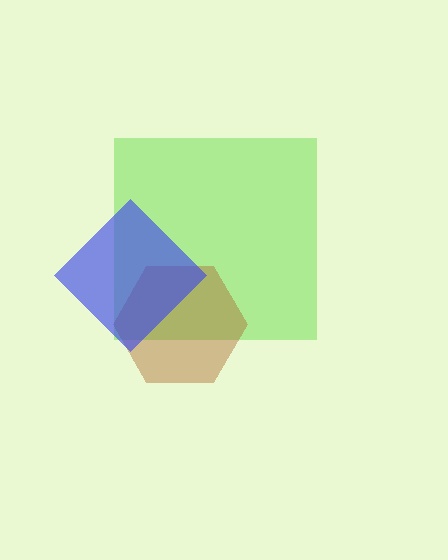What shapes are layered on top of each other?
The layered shapes are: a lime square, a brown hexagon, a blue diamond.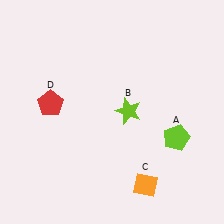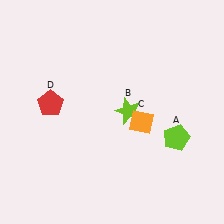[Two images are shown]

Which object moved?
The orange diamond (C) moved up.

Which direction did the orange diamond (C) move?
The orange diamond (C) moved up.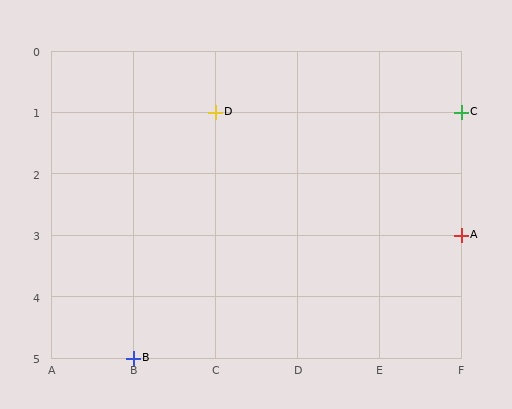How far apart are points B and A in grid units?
Points B and A are 4 columns and 2 rows apart (about 4.5 grid units diagonally).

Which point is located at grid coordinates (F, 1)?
Point C is at (F, 1).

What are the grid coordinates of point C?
Point C is at grid coordinates (F, 1).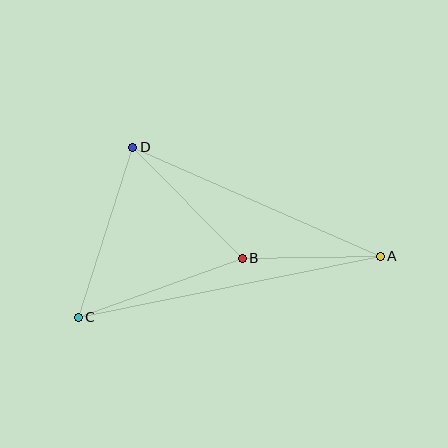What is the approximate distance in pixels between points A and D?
The distance between A and D is approximately 270 pixels.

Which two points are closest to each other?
Points A and B are closest to each other.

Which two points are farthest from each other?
Points A and C are farthest from each other.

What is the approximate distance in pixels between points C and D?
The distance between C and D is approximately 178 pixels.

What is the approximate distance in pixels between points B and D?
The distance between B and D is approximately 156 pixels.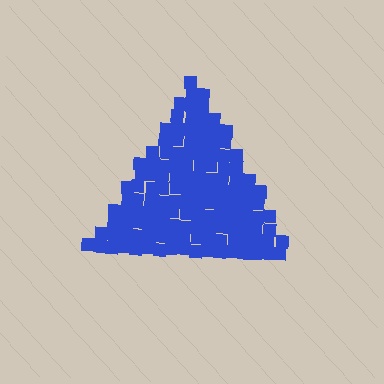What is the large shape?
The large shape is a triangle.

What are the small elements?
The small elements are squares.